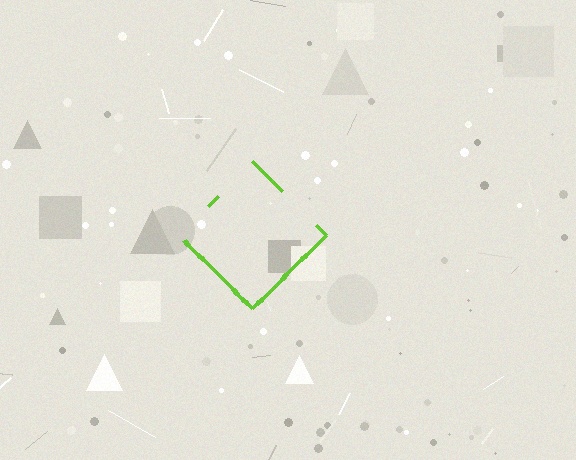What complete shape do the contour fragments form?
The contour fragments form a diamond.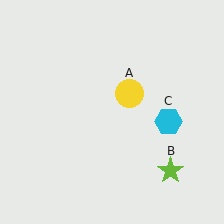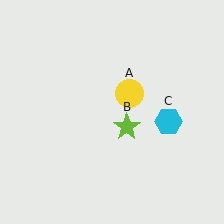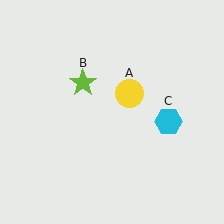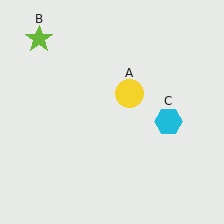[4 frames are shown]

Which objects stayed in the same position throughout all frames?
Yellow circle (object A) and cyan hexagon (object C) remained stationary.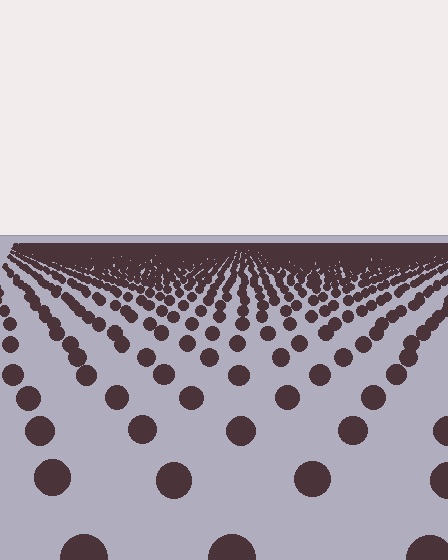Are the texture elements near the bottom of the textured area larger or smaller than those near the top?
Larger. Near the bottom, elements are closer to the viewer and appear at a bigger on-screen size.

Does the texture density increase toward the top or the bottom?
Density increases toward the top.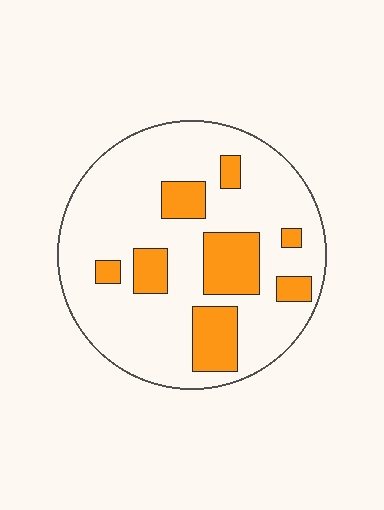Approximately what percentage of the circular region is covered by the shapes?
Approximately 20%.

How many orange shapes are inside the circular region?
8.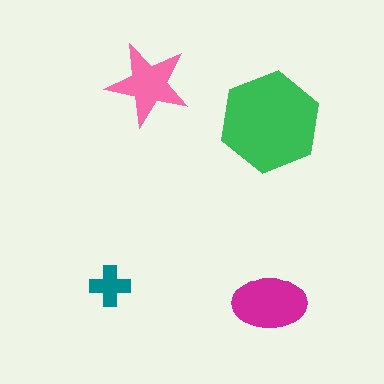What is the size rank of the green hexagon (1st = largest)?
1st.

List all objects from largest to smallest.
The green hexagon, the magenta ellipse, the pink star, the teal cross.